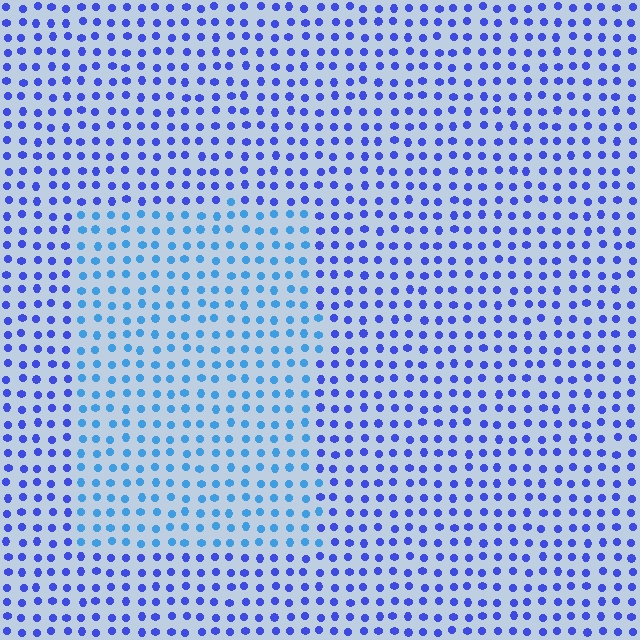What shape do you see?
I see a rectangle.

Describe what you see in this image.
The image is filled with small blue elements in a uniform arrangement. A rectangle-shaped region is visible where the elements are tinted to a slightly different hue, forming a subtle color boundary.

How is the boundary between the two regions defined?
The boundary is defined purely by a slight shift in hue (about 31 degrees). Spacing, size, and orientation are identical on both sides.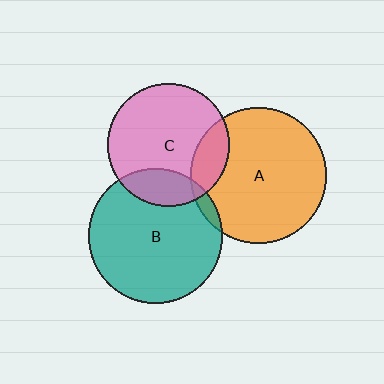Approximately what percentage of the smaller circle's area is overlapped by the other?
Approximately 20%.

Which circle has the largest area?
Circle A (orange).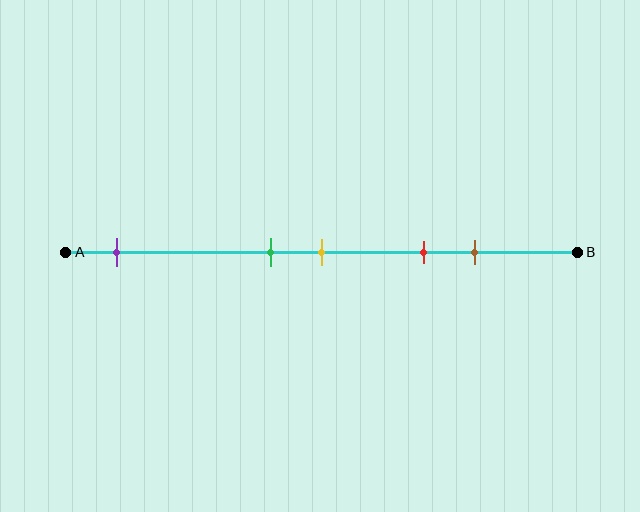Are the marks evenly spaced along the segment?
No, the marks are not evenly spaced.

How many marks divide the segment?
There are 5 marks dividing the segment.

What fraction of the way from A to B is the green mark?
The green mark is approximately 40% (0.4) of the way from A to B.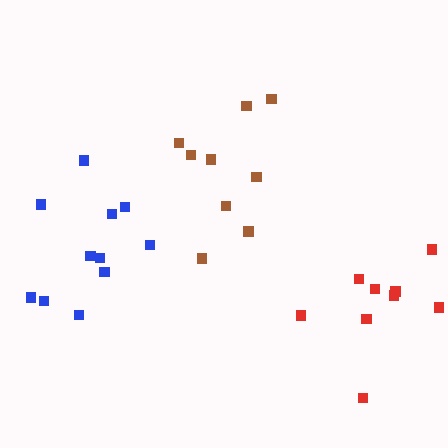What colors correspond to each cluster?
The clusters are colored: brown, red, blue.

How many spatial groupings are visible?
There are 3 spatial groupings.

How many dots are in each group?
Group 1: 9 dots, Group 2: 9 dots, Group 3: 11 dots (29 total).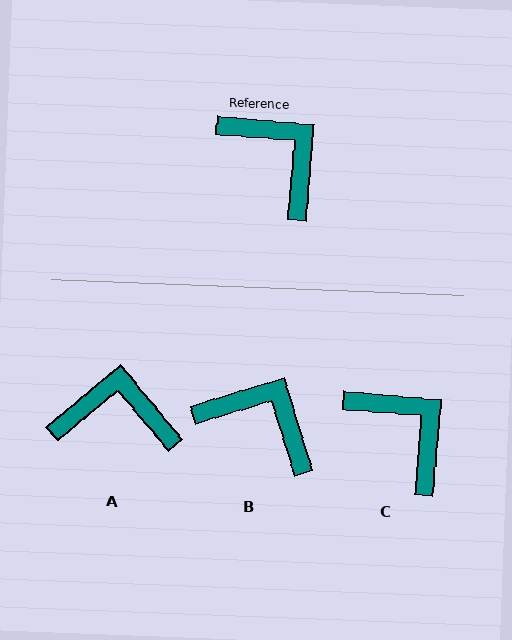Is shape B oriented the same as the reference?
No, it is off by about 22 degrees.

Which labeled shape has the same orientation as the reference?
C.